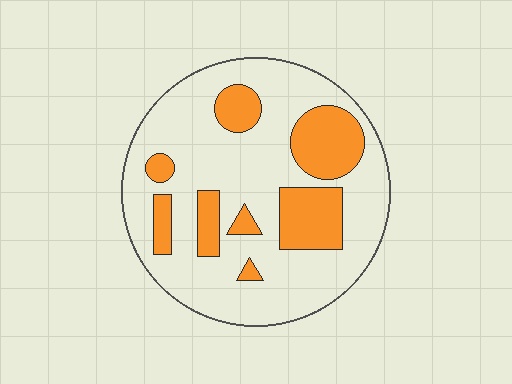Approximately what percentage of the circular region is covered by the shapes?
Approximately 25%.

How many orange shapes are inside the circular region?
8.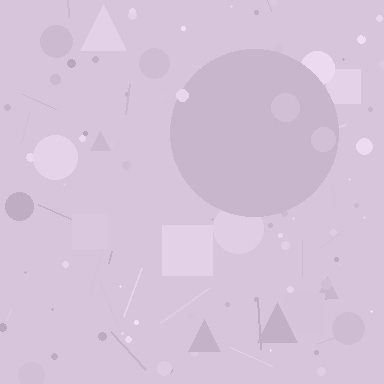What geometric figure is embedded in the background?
A circle is embedded in the background.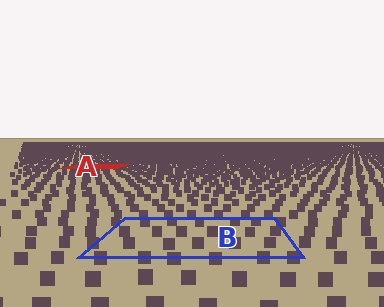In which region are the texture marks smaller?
The texture marks are smaller in region A, because it is farther away.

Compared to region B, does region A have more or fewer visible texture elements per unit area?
Region A has more texture elements per unit area — they are packed more densely because it is farther away.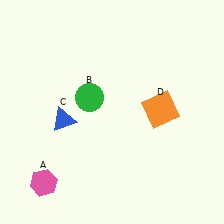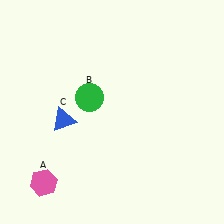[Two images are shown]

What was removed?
The orange square (D) was removed in Image 2.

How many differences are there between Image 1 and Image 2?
There is 1 difference between the two images.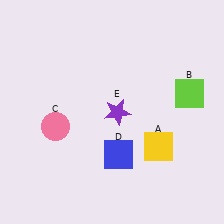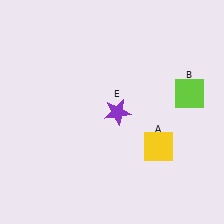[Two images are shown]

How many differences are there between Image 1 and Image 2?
There are 2 differences between the two images.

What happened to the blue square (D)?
The blue square (D) was removed in Image 2. It was in the bottom-right area of Image 1.